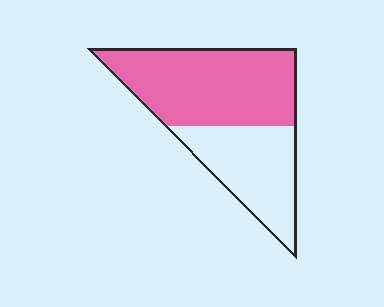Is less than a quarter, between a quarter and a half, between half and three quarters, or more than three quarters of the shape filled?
Between half and three quarters.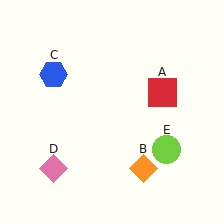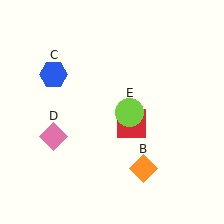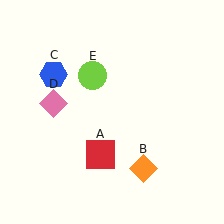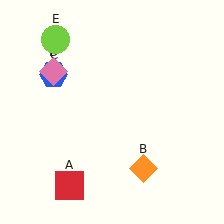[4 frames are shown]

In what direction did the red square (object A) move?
The red square (object A) moved down and to the left.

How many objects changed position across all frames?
3 objects changed position: red square (object A), pink diamond (object D), lime circle (object E).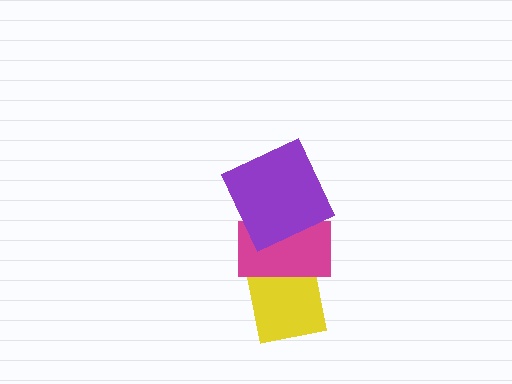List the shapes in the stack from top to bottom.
From top to bottom: the purple square, the magenta rectangle, the yellow square.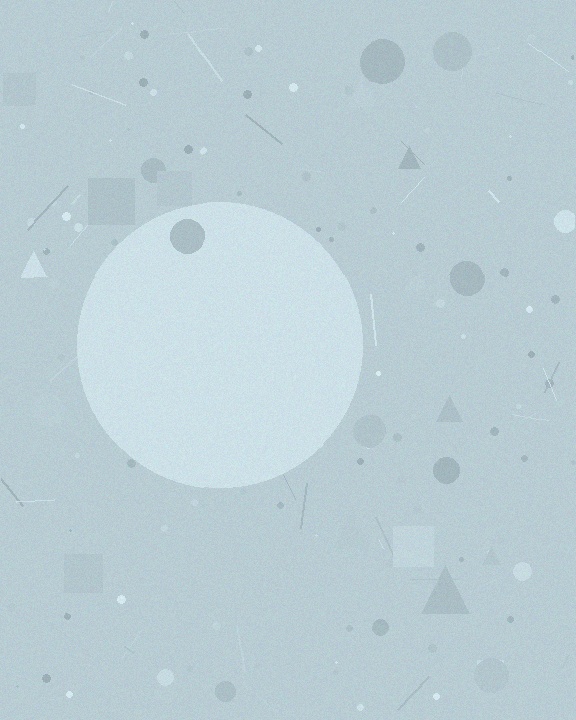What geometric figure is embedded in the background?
A circle is embedded in the background.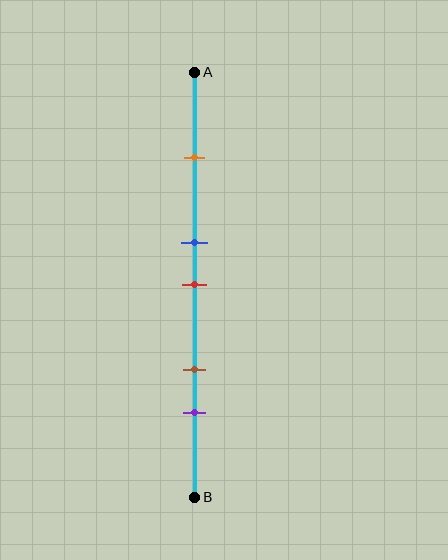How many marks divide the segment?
There are 5 marks dividing the segment.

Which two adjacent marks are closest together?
The blue and red marks are the closest adjacent pair.